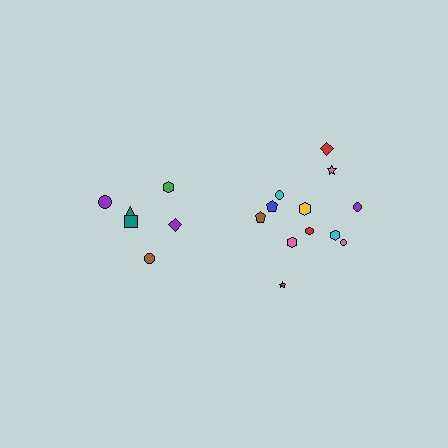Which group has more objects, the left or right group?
The right group.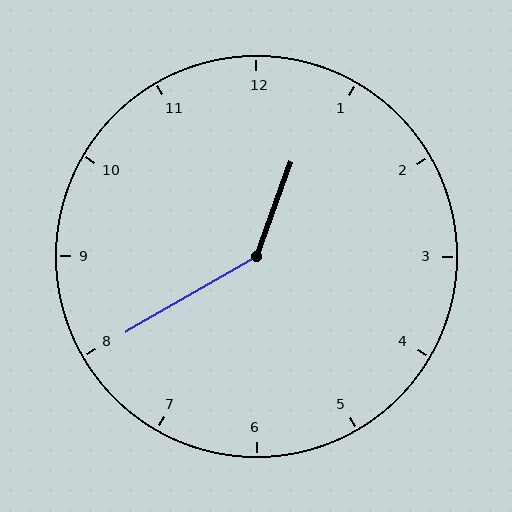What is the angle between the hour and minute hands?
Approximately 140 degrees.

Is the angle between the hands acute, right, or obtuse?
It is obtuse.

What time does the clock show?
12:40.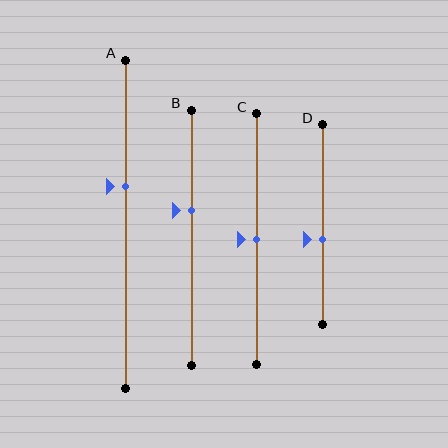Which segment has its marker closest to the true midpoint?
Segment C has its marker closest to the true midpoint.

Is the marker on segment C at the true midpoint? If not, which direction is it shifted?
Yes, the marker on segment C is at the true midpoint.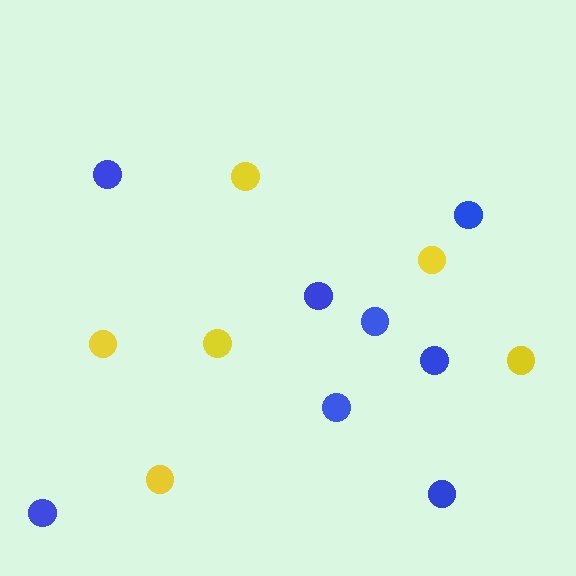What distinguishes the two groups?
There are 2 groups: one group of blue circles (8) and one group of yellow circles (6).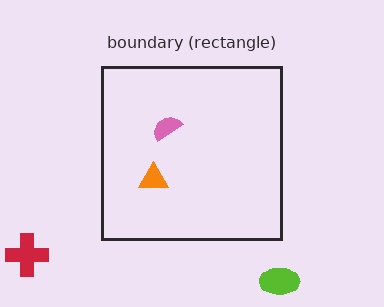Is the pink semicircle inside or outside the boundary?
Inside.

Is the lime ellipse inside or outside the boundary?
Outside.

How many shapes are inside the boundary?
2 inside, 2 outside.